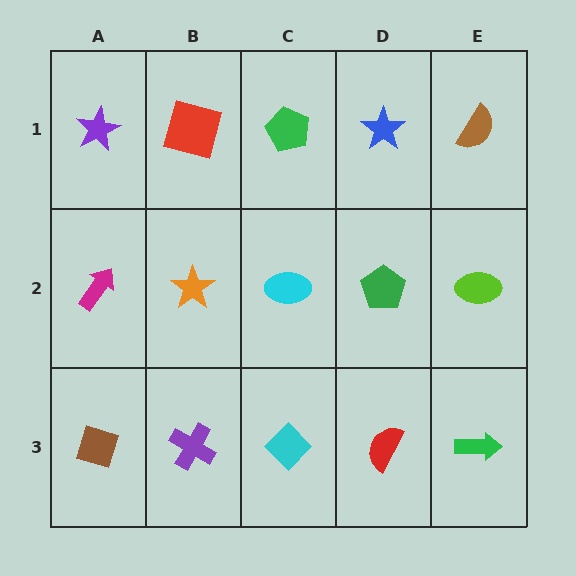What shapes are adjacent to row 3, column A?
A magenta arrow (row 2, column A), a purple cross (row 3, column B).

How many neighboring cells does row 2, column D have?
4.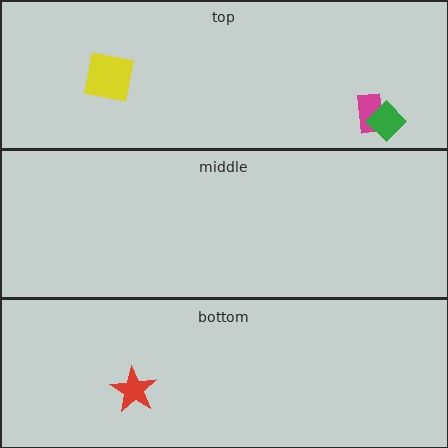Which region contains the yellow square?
The top region.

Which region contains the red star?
The bottom region.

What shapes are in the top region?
The magenta rectangle, the green diamond, the yellow square.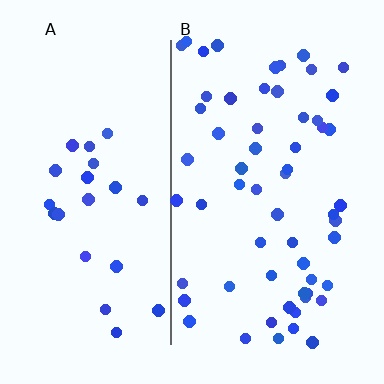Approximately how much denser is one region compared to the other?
Approximately 2.5× — region B over region A.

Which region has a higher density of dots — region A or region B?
B (the right).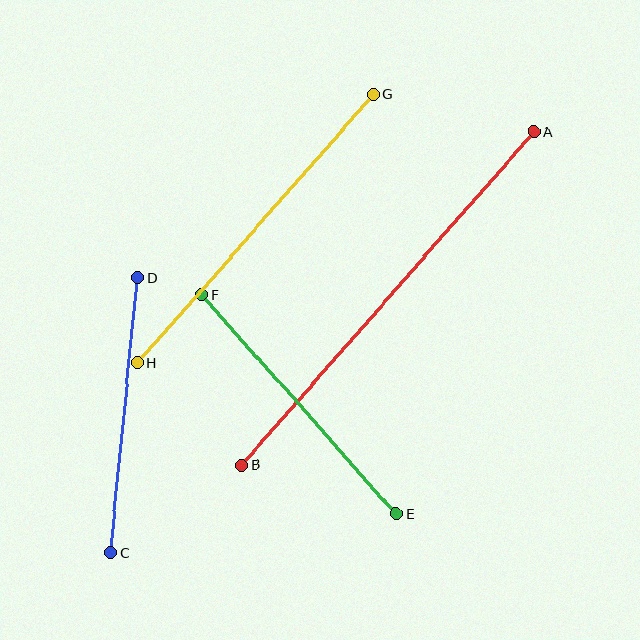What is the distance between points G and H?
The distance is approximately 358 pixels.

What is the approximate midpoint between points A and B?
The midpoint is at approximately (388, 298) pixels.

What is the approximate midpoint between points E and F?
The midpoint is at approximately (299, 404) pixels.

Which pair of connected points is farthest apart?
Points A and B are farthest apart.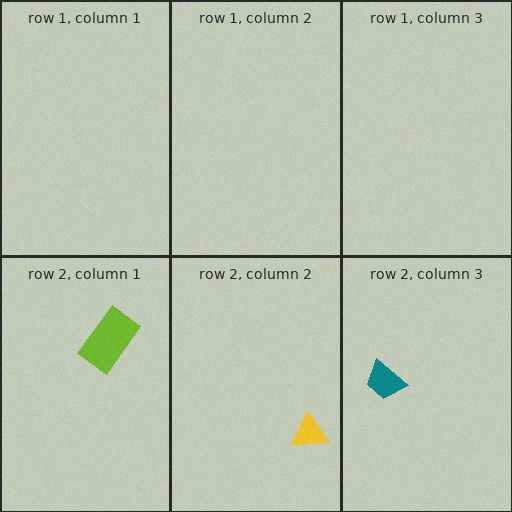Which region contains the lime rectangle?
The row 2, column 1 region.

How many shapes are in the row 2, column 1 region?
1.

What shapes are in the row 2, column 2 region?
The yellow triangle.